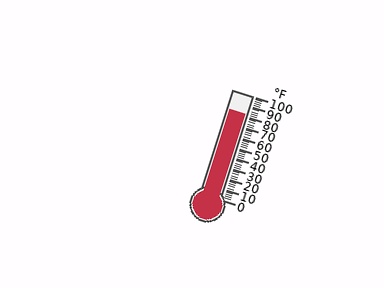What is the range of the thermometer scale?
The thermometer scale ranges from 0°F to 100°F.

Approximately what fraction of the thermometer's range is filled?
The thermometer is filled to approximately 80% of its range.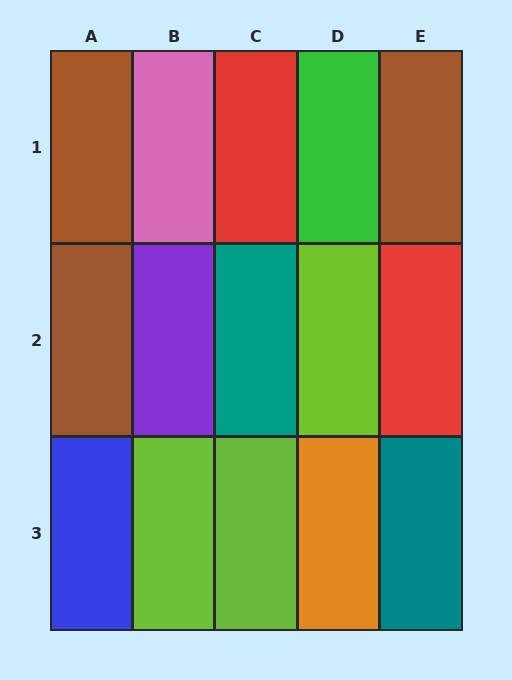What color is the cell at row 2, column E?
Red.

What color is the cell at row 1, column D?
Green.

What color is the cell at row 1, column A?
Brown.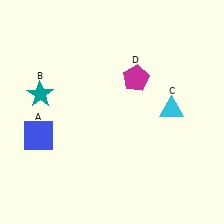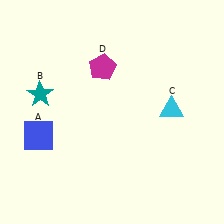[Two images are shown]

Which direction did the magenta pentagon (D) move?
The magenta pentagon (D) moved left.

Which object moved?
The magenta pentagon (D) moved left.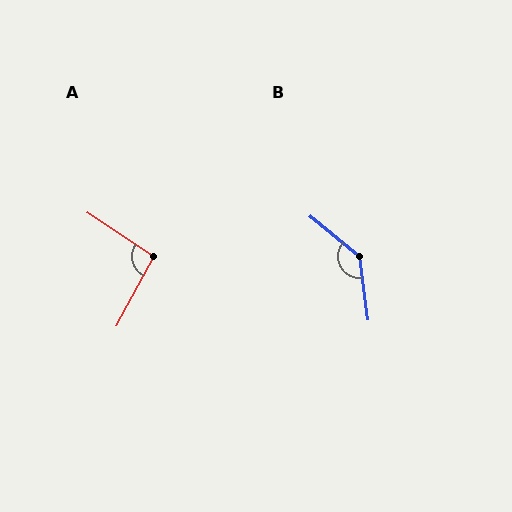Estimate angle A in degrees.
Approximately 95 degrees.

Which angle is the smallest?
A, at approximately 95 degrees.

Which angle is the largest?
B, at approximately 137 degrees.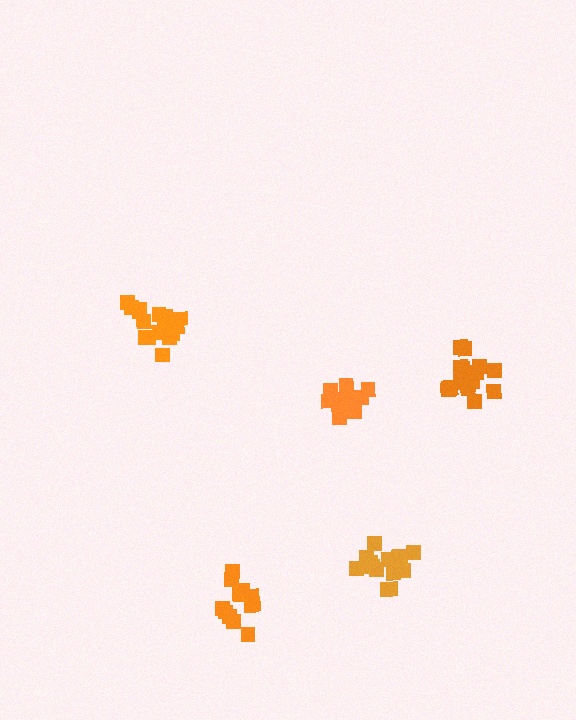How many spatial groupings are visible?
There are 5 spatial groupings.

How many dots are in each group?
Group 1: 16 dots, Group 2: 16 dots, Group 3: 16 dots, Group 4: 13 dots, Group 5: 12 dots (73 total).